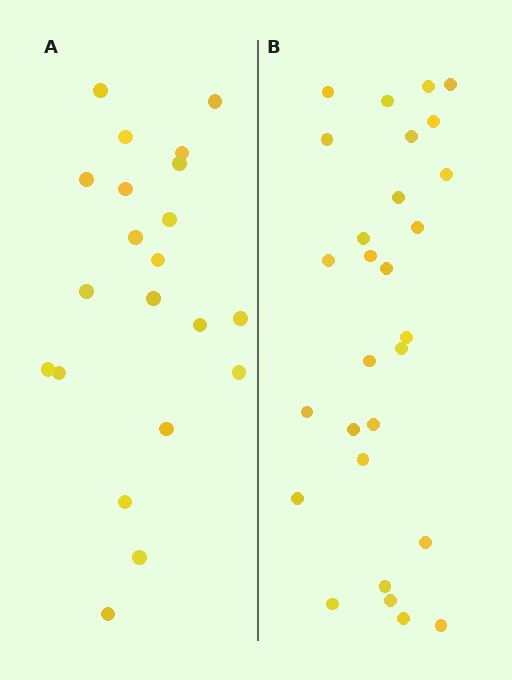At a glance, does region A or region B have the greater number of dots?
Region B (the right region) has more dots.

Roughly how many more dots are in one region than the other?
Region B has roughly 8 or so more dots than region A.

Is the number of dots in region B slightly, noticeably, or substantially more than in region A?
Region B has noticeably more, but not dramatically so. The ratio is roughly 1.3 to 1.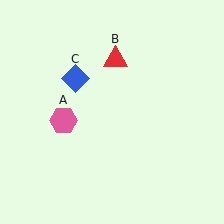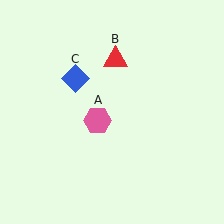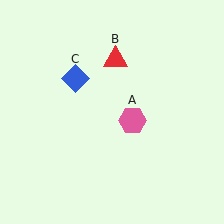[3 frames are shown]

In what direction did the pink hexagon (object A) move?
The pink hexagon (object A) moved right.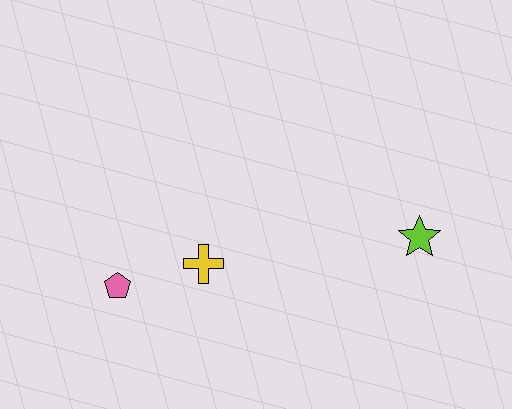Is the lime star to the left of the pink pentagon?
No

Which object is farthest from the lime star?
The pink pentagon is farthest from the lime star.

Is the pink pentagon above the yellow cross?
No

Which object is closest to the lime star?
The yellow cross is closest to the lime star.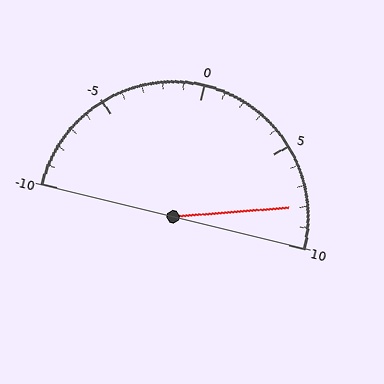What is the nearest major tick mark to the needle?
The nearest major tick mark is 10.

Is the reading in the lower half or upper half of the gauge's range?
The reading is in the upper half of the range (-10 to 10).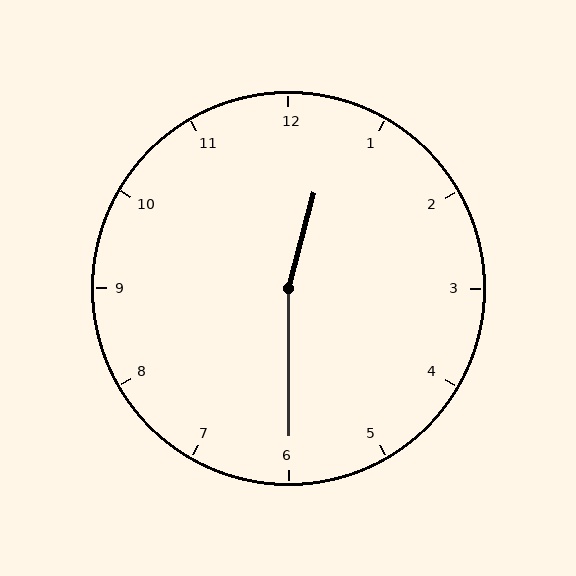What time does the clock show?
12:30.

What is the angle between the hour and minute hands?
Approximately 165 degrees.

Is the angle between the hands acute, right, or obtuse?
It is obtuse.